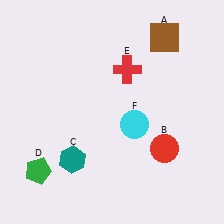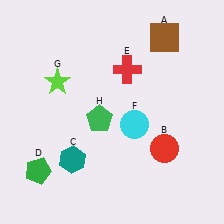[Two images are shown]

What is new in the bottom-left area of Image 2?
A green pentagon (H) was added in the bottom-left area of Image 2.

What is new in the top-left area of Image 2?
A lime star (G) was added in the top-left area of Image 2.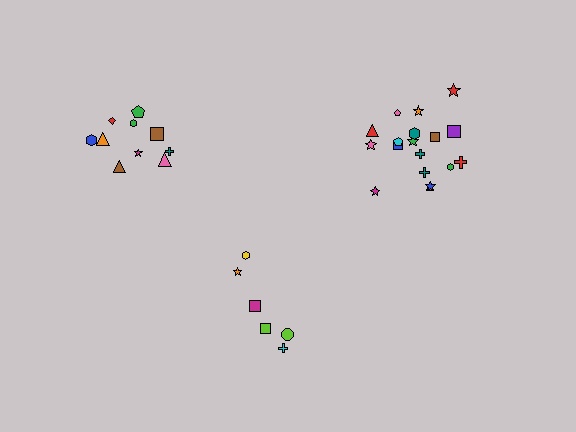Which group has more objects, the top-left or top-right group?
The top-right group.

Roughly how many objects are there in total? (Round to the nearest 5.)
Roughly 35 objects in total.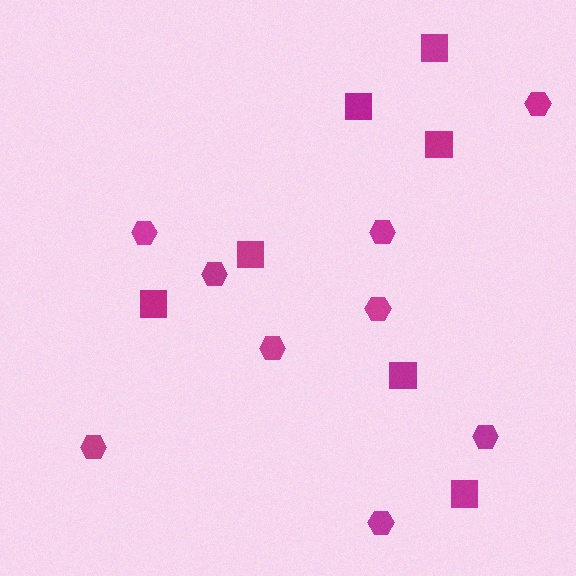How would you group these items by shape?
There are 2 groups: one group of hexagons (9) and one group of squares (7).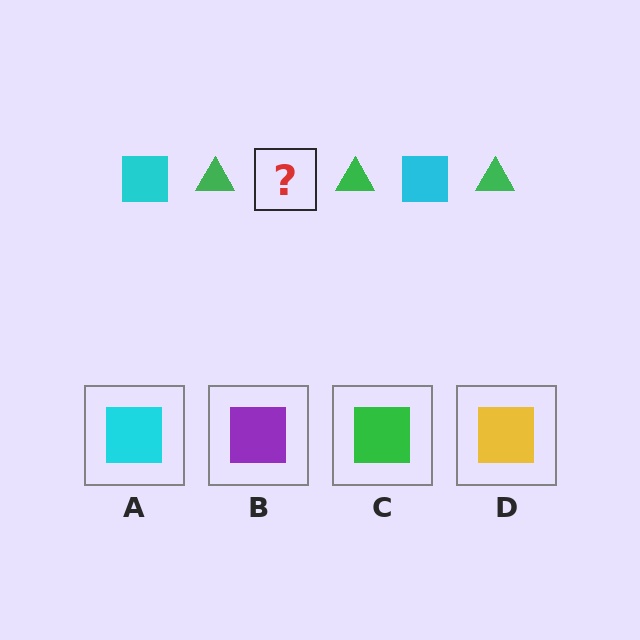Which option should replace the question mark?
Option A.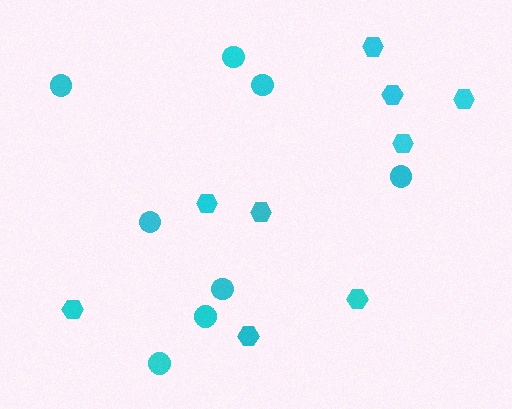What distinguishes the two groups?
There are 2 groups: one group of circles (8) and one group of hexagons (9).